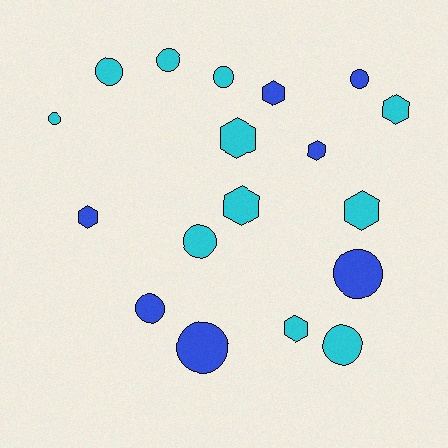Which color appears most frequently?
Cyan, with 11 objects.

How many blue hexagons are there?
There are 3 blue hexagons.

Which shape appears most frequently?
Circle, with 10 objects.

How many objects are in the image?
There are 18 objects.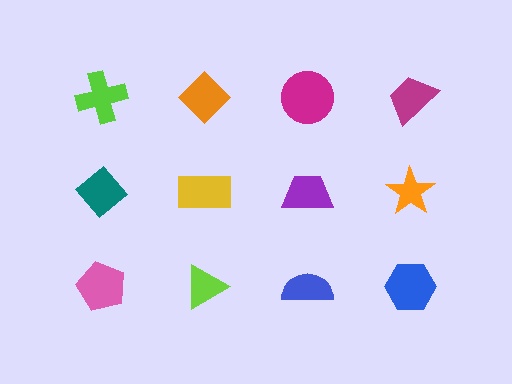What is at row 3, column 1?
A pink pentagon.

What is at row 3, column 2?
A lime triangle.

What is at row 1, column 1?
A lime cross.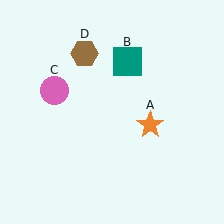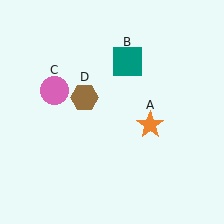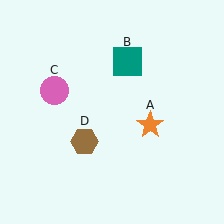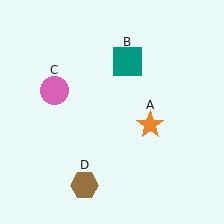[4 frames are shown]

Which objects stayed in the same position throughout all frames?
Orange star (object A) and teal square (object B) and pink circle (object C) remained stationary.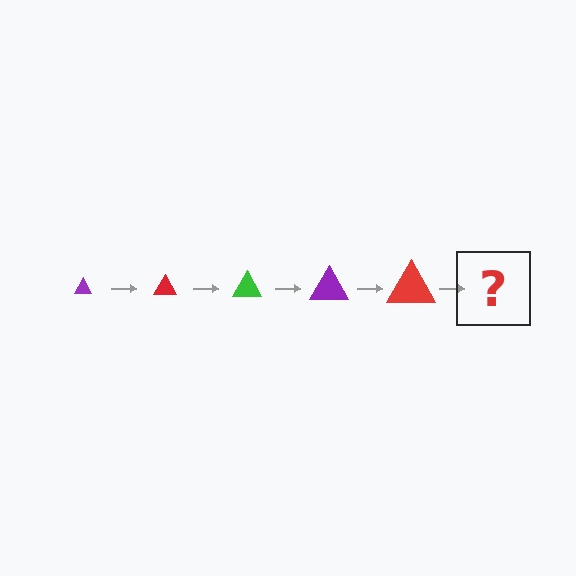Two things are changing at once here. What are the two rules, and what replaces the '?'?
The two rules are that the triangle grows larger each step and the color cycles through purple, red, and green. The '?' should be a green triangle, larger than the previous one.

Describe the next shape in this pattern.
It should be a green triangle, larger than the previous one.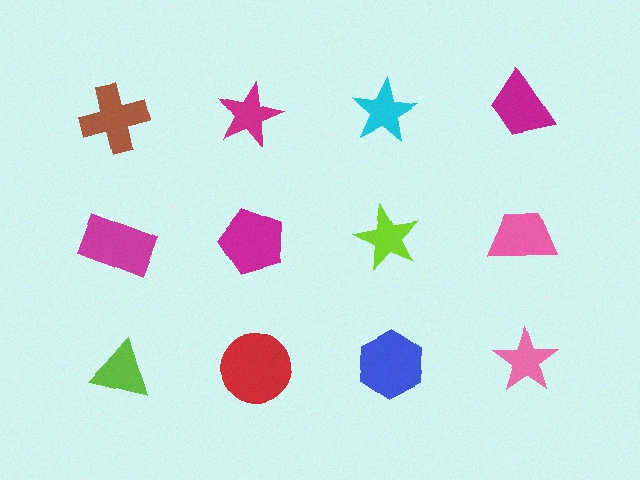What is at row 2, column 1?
A magenta rectangle.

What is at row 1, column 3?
A cyan star.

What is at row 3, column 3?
A blue hexagon.